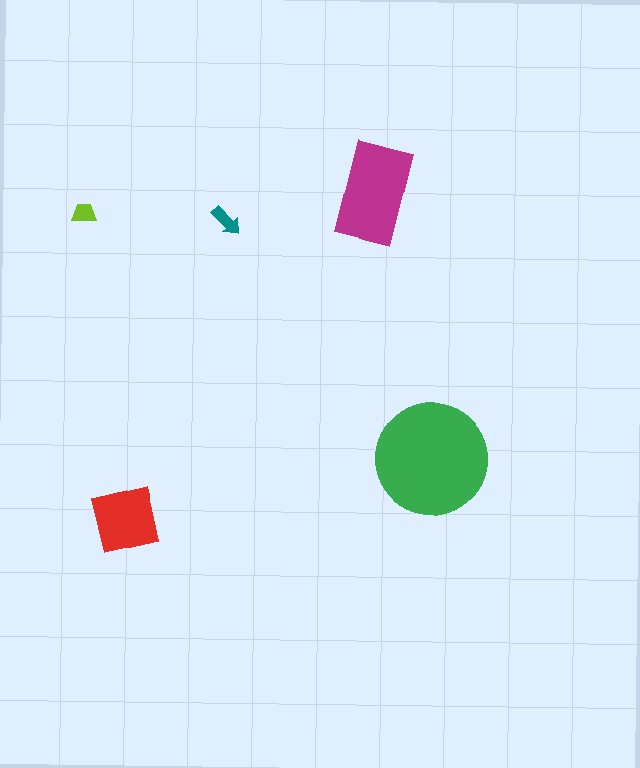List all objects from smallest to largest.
The lime trapezoid, the teal arrow, the red square, the magenta rectangle, the green circle.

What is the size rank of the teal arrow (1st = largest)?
4th.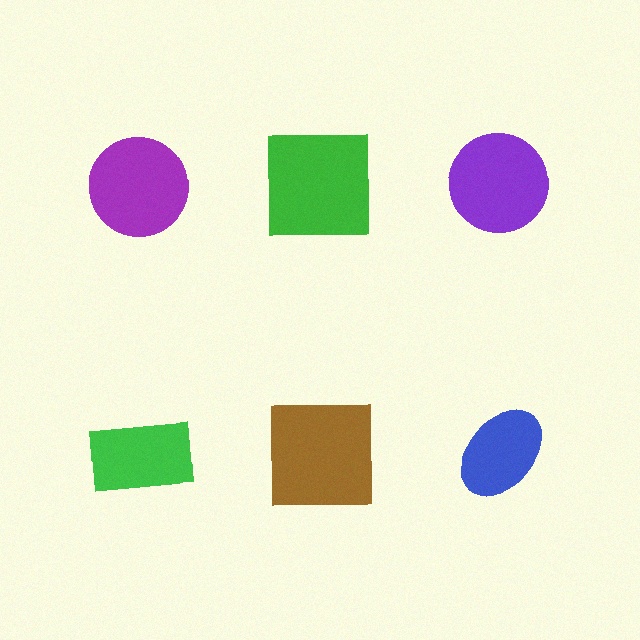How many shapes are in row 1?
3 shapes.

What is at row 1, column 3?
A purple circle.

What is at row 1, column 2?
A green square.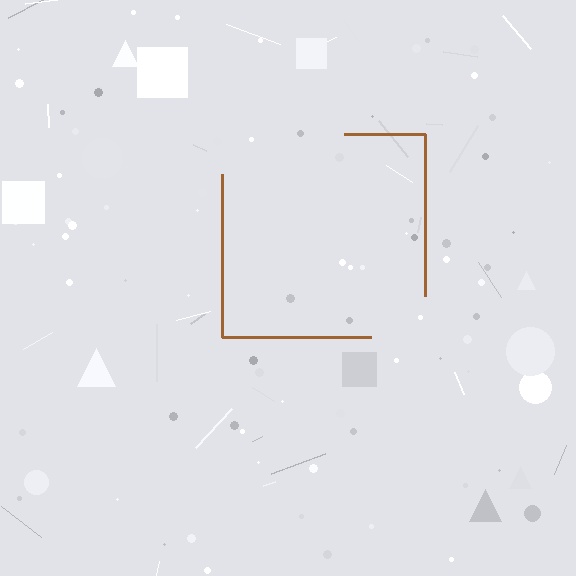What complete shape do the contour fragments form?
The contour fragments form a square.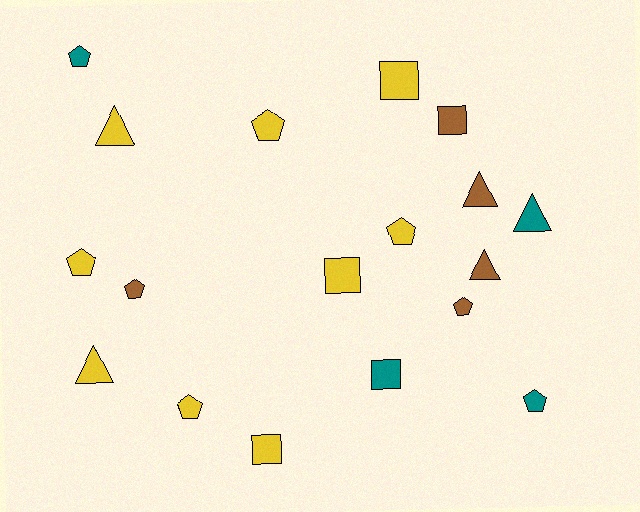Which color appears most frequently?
Yellow, with 9 objects.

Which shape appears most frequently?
Pentagon, with 8 objects.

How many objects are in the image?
There are 18 objects.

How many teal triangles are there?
There is 1 teal triangle.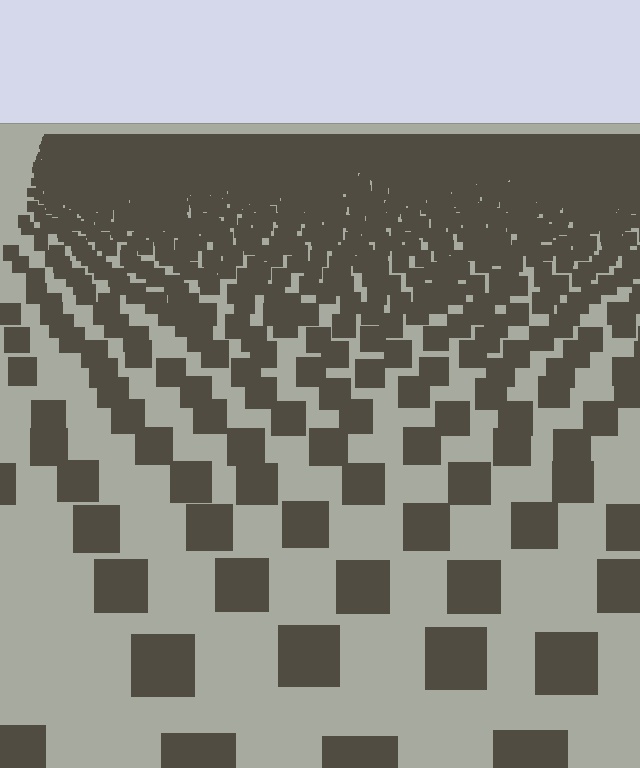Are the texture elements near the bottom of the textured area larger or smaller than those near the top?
Larger. Near the bottom, elements are closer to the viewer and appear at a bigger on-screen size.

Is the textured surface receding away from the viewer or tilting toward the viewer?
The surface is receding away from the viewer. Texture elements get smaller and denser toward the top.